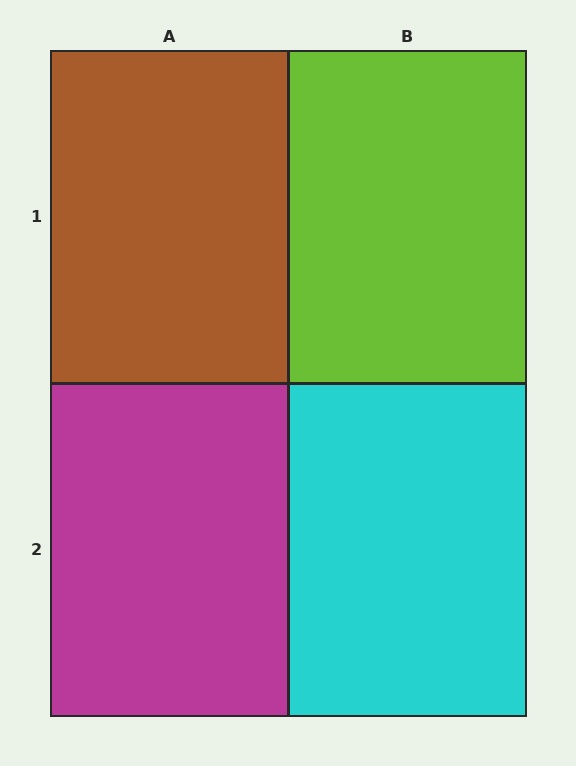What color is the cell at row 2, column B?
Cyan.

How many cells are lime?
1 cell is lime.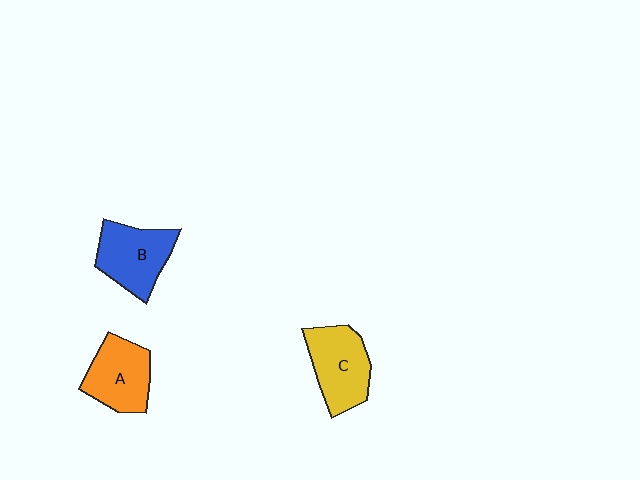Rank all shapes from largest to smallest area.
From largest to smallest: C (yellow), B (blue), A (orange).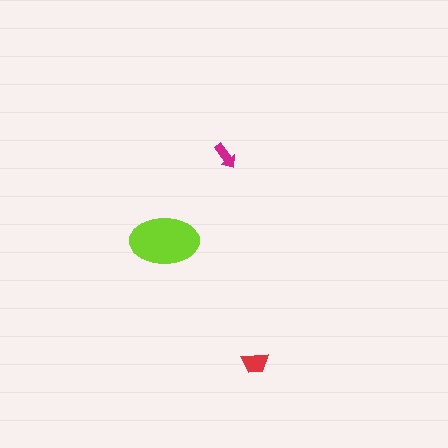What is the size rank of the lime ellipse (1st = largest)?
1st.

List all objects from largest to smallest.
The lime ellipse, the red trapezoid, the magenta arrow.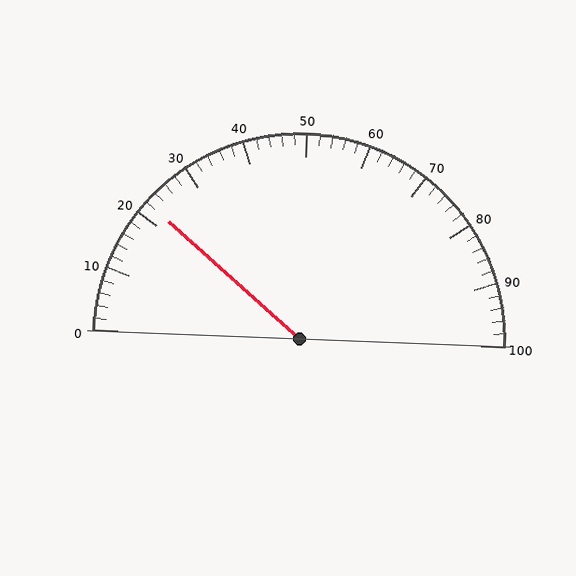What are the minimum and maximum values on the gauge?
The gauge ranges from 0 to 100.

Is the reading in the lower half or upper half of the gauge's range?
The reading is in the lower half of the range (0 to 100).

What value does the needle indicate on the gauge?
The needle indicates approximately 22.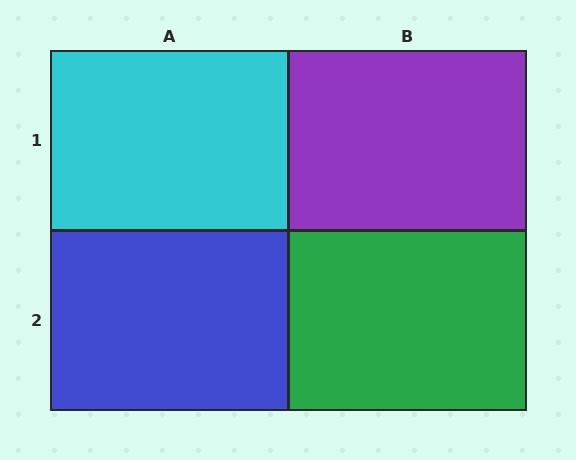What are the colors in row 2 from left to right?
Blue, green.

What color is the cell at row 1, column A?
Cyan.